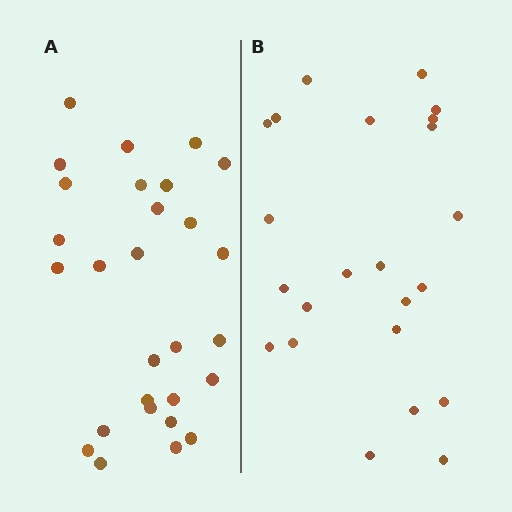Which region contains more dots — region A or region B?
Region A (the left region) has more dots.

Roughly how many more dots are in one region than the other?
Region A has about 5 more dots than region B.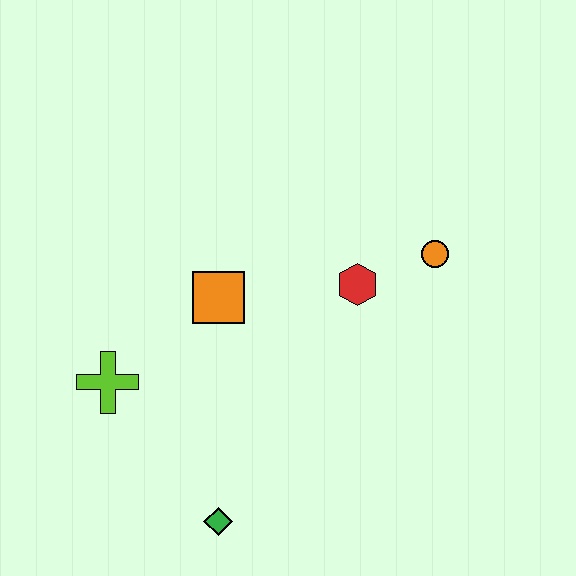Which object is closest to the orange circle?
The red hexagon is closest to the orange circle.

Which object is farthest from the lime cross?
The orange circle is farthest from the lime cross.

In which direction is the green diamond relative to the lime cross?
The green diamond is below the lime cross.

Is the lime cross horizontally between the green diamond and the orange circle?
No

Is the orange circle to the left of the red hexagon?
No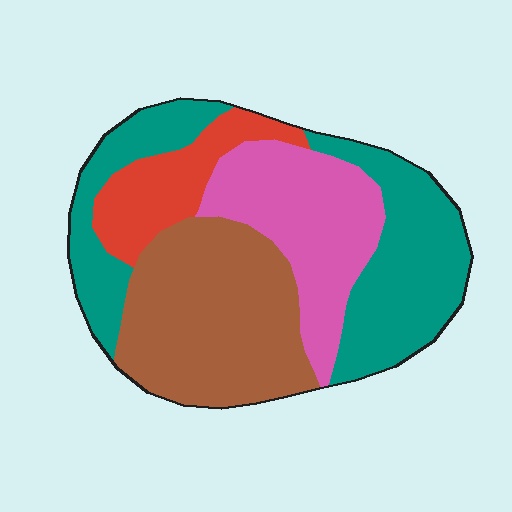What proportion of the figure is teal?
Teal takes up about one third (1/3) of the figure.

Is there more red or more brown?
Brown.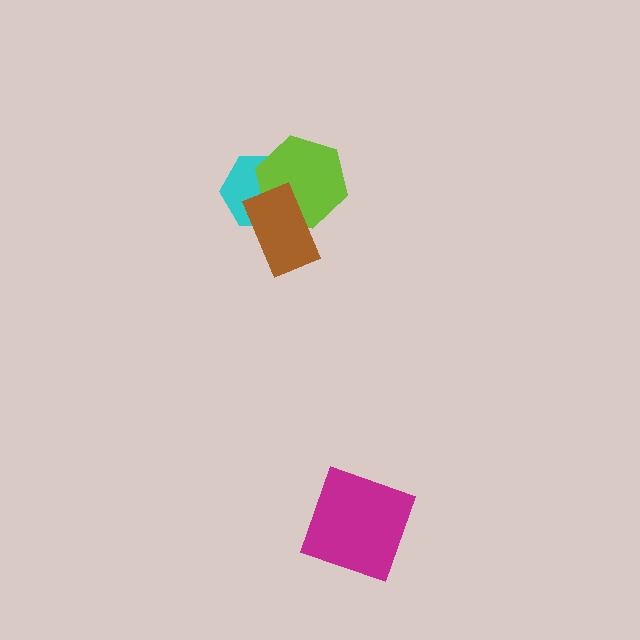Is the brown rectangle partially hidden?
No, no other shape covers it.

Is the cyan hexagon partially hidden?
Yes, it is partially covered by another shape.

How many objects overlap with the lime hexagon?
2 objects overlap with the lime hexagon.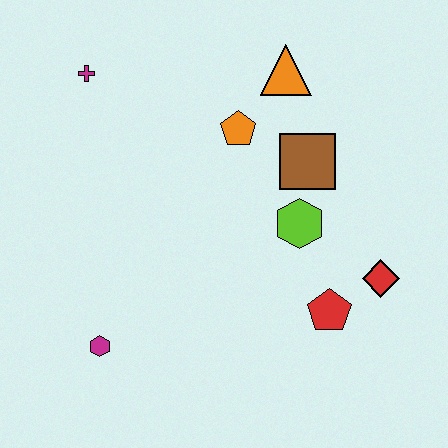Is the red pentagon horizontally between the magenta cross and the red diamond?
Yes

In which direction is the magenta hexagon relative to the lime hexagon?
The magenta hexagon is to the left of the lime hexagon.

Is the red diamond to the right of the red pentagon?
Yes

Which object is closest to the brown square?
The lime hexagon is closest to the brown square.